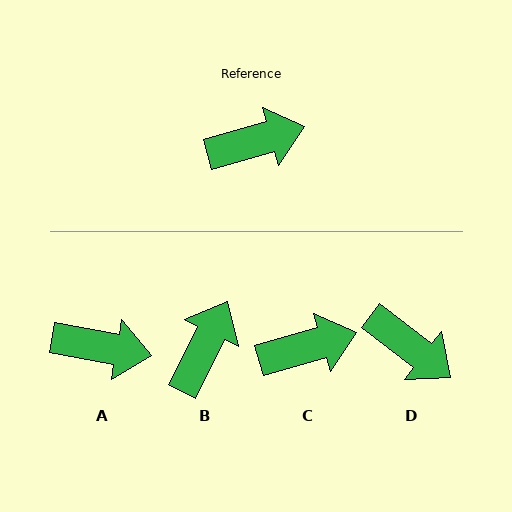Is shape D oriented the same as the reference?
No, it is off by about 53 degrees.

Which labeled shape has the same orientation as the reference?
C.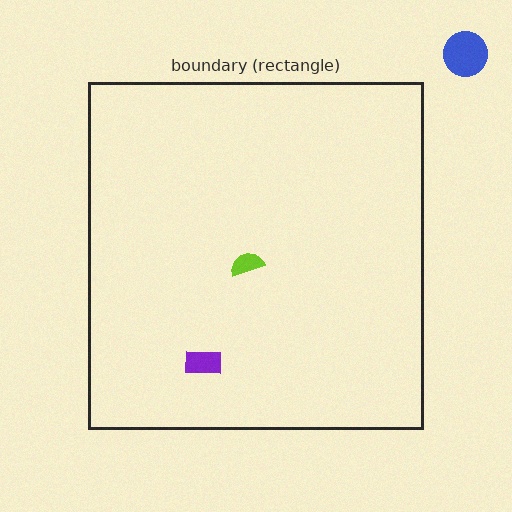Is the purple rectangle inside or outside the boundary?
Inside.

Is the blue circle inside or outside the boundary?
Outside.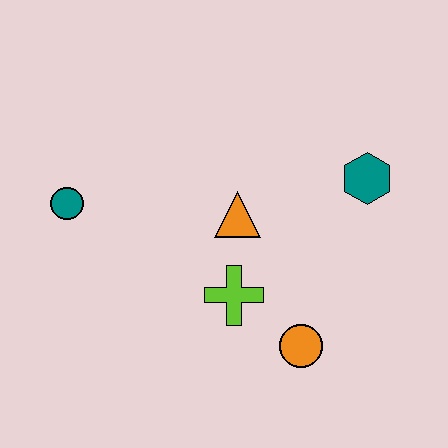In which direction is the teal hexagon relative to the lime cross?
The teal hexagon is to the right of the lime cross.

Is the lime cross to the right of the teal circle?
Yes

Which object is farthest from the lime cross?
The teal circle is farthest from the lime cross.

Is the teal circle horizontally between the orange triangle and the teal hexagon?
No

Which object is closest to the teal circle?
The orange triangle is closest to the teal circle.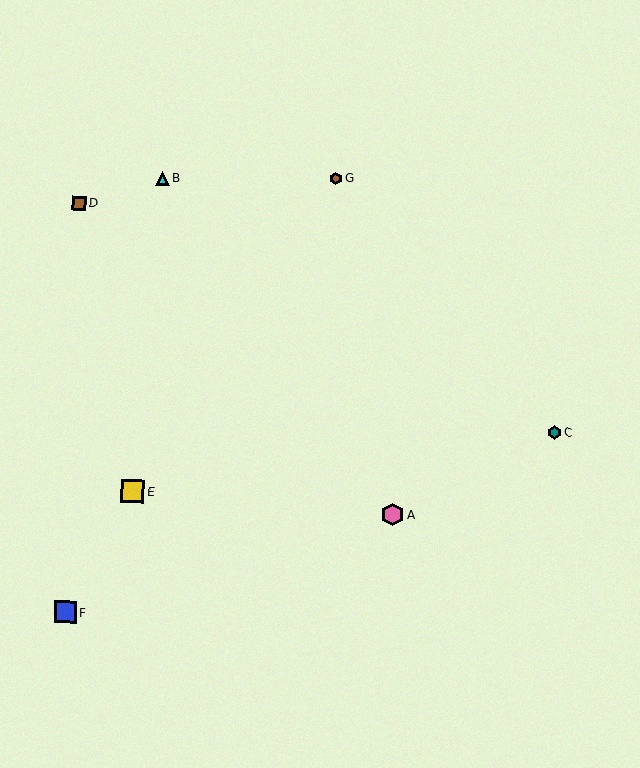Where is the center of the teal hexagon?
The center of the teal hexagon is at (555, 433).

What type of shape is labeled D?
Shape D is a brown square.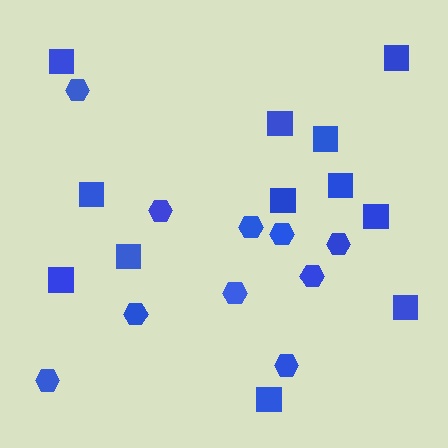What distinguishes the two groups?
There are 2 groups: one group of squares (12) and one group of hexagons (10).